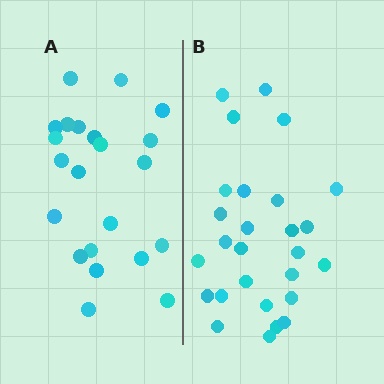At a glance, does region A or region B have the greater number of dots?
Region B (the right region) has more dots.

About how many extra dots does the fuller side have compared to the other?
Region B has about 5 more dots than region A.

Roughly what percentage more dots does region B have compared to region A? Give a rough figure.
About 25% more.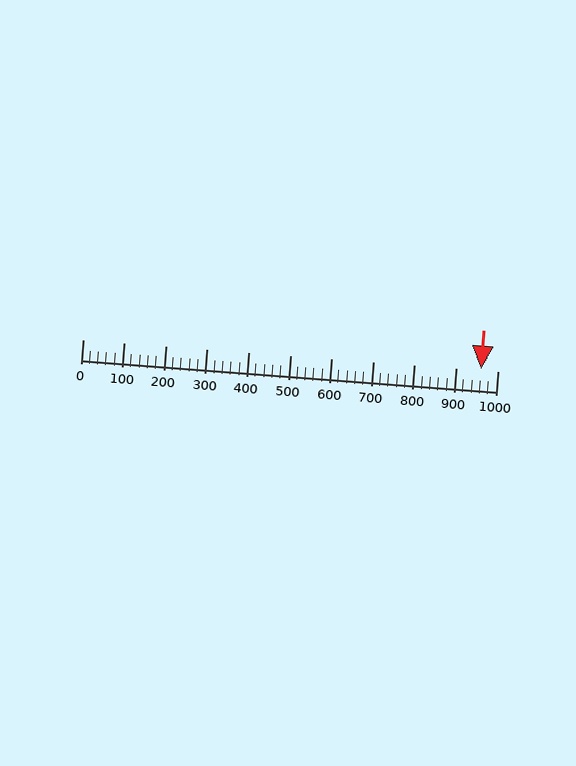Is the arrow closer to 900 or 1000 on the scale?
The arrow is closer to 1000.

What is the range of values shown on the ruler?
The ruler shows values from 0 to 1000.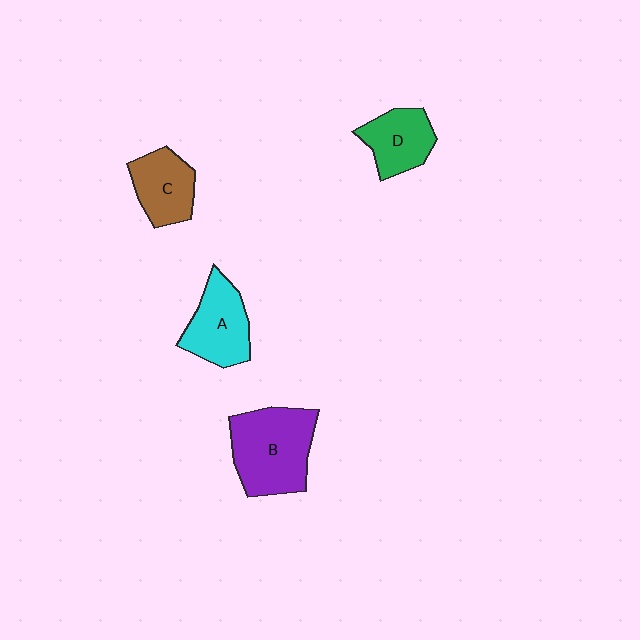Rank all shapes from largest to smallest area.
From largest to smallest: B (purple), A (cyan), C (brown), D (green).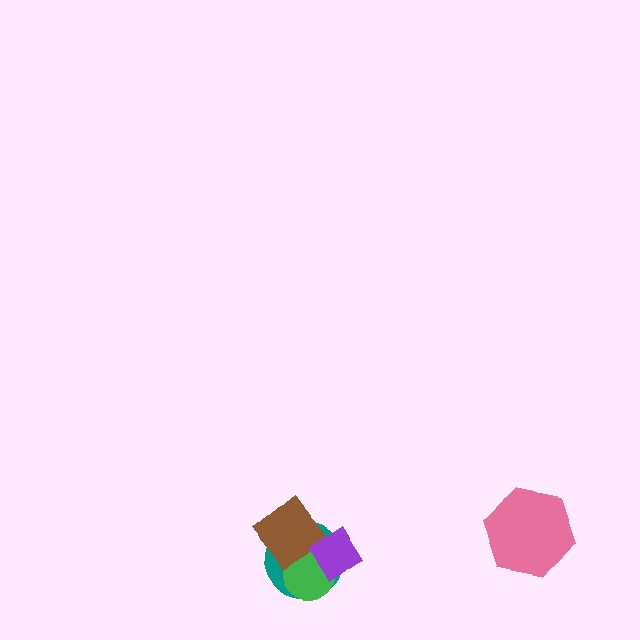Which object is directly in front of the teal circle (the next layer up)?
The green circle is directly in front of the teal circle.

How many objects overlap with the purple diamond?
3 objects overlap with the purple diamond.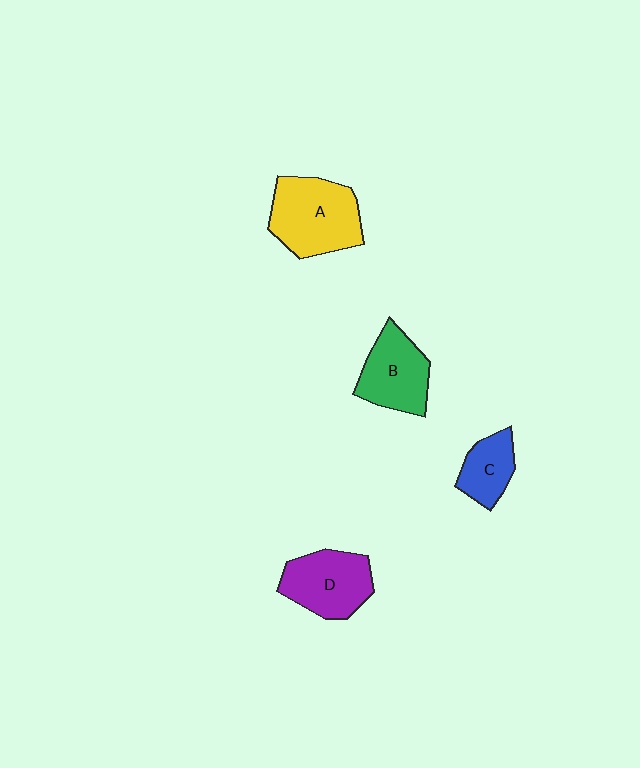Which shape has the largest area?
Shape A (yellow).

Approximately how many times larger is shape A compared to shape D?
Approximately 1.2 times.